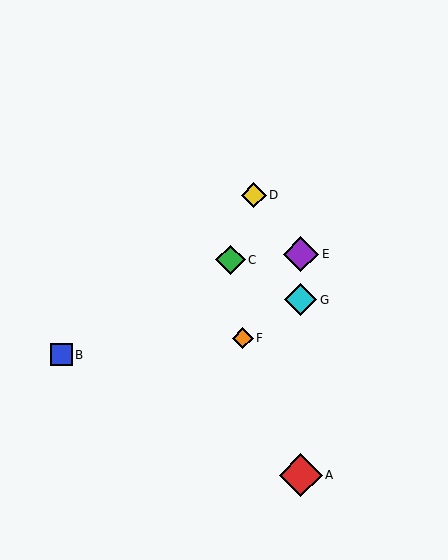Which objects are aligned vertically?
Objects A, E, G are aligned vertically.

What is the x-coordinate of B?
Object B is at x≈62.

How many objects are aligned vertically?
3 objects (A, E, G) are aligned vertically.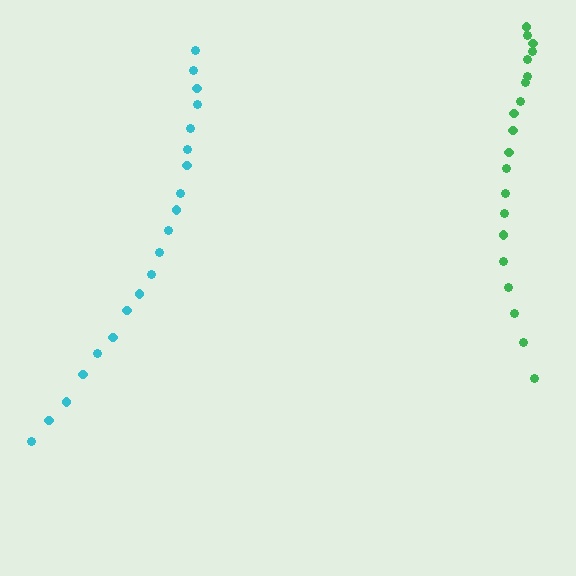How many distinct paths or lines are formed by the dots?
There are 2 distinct paths.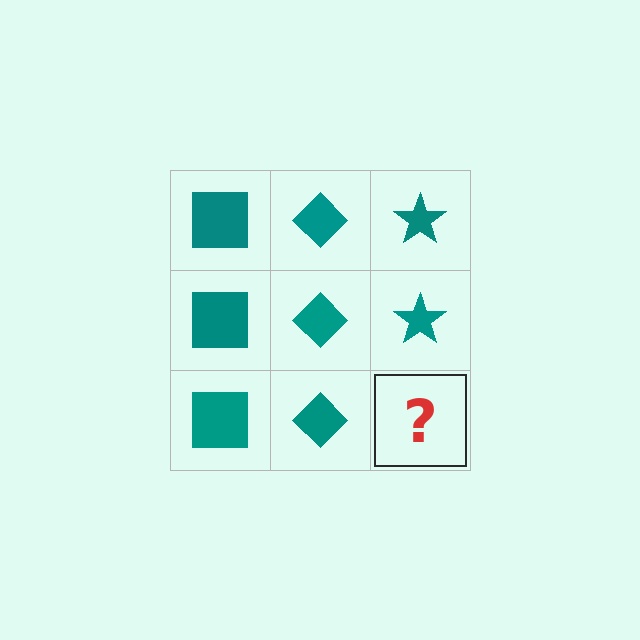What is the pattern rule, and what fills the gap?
The rule is that each column has a consistent shape. The gap should be filled with a teal star.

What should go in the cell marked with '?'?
The missing cell should contain a teal star.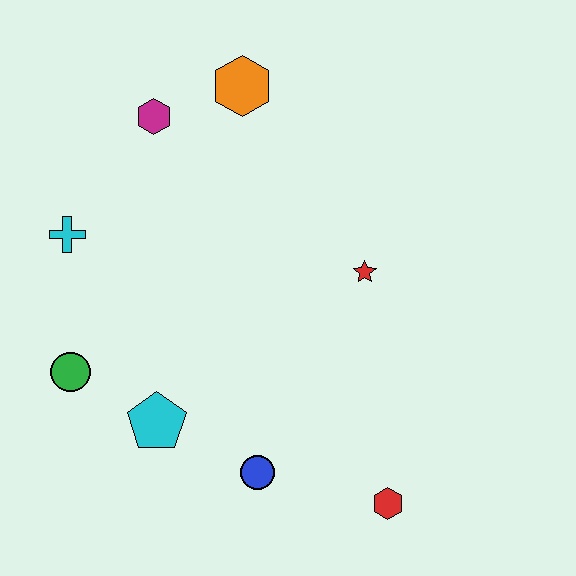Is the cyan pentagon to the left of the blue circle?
Yes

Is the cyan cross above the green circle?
Yes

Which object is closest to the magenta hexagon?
The orange hexagon is closest to the magenta hexagon.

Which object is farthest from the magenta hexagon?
The red hexagon is farthest from the magenta hexagon.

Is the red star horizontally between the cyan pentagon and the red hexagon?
Yes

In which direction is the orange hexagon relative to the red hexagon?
The orange hexagon is above the red hexagon.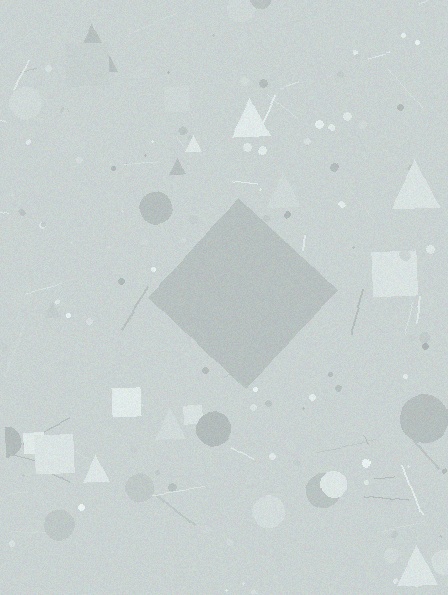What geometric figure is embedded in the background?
A diamond is embedded in the background.